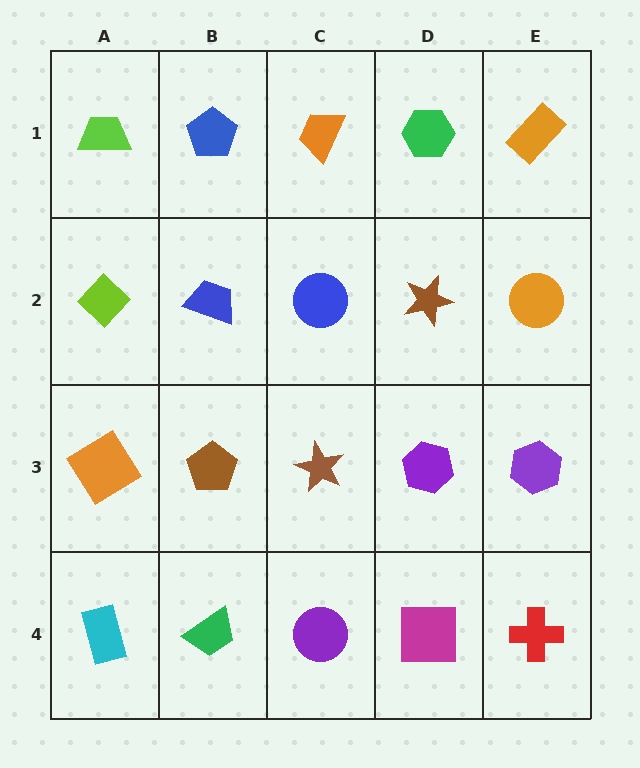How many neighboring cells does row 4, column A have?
2.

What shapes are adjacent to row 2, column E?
An orange rectangle (row 1, column E), a purple hexagon (row 3, column E), a brown star (row 2, column D).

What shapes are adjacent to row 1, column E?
An orange circle (row 2, column E), a green hexagon (row 1, column D).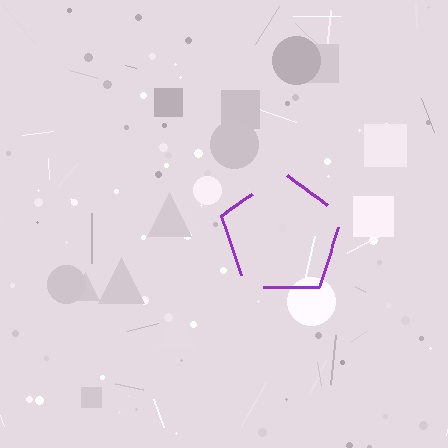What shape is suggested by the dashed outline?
The dashed outline suggests a pentagon.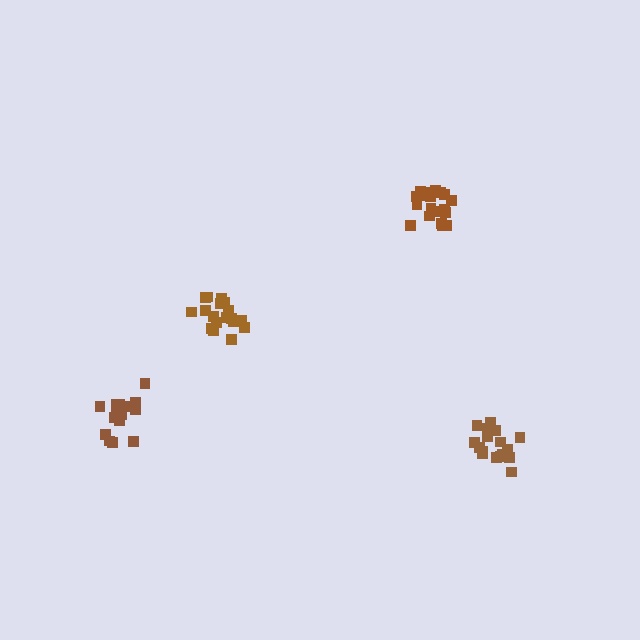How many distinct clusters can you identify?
There are 4 distinct clusters.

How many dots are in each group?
Group 1: 20 dots, Group 2: 16 dots, Group 3: 18 dots, Group 4: 18 dots (72 total).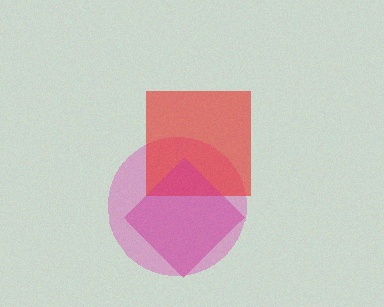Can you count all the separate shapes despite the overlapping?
Yes, there are 3 separate shapes.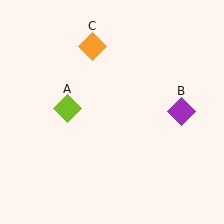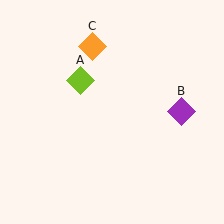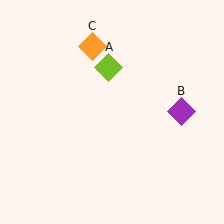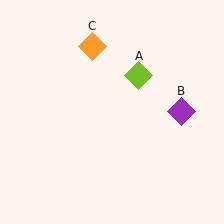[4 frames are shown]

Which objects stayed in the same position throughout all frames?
Purple diamond (object B) and orange diamond (object C) remained stationary.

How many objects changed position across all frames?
1 object changed position: lime diamond (object A).